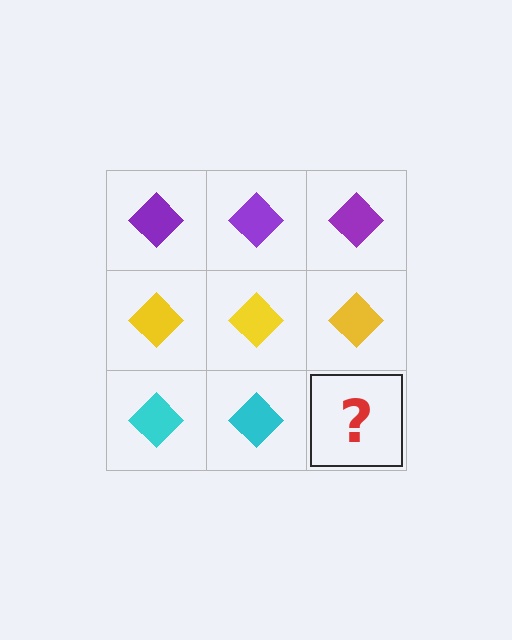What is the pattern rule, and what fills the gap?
The rule is that each row has a consistent color. The gap should be filled with a cyan diamond.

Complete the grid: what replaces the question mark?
The question mark should be replaced with a cyan diamond.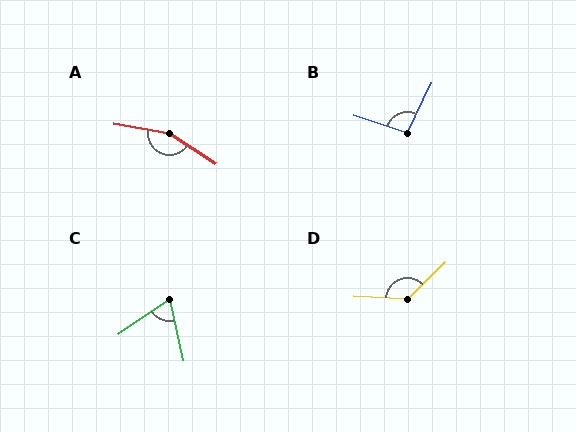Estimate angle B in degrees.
Approximately 97 degrees.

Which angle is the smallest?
C, at approximately 68 degrees.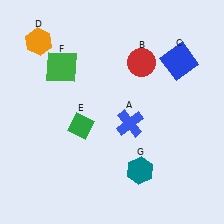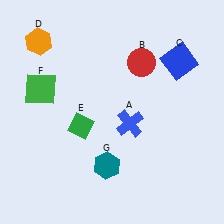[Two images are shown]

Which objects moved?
The objects that moved are: the green square (F), the teal hexagon (G).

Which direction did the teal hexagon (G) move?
The teal hexagon (G) moved left.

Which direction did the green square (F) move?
The green square (F) moved down.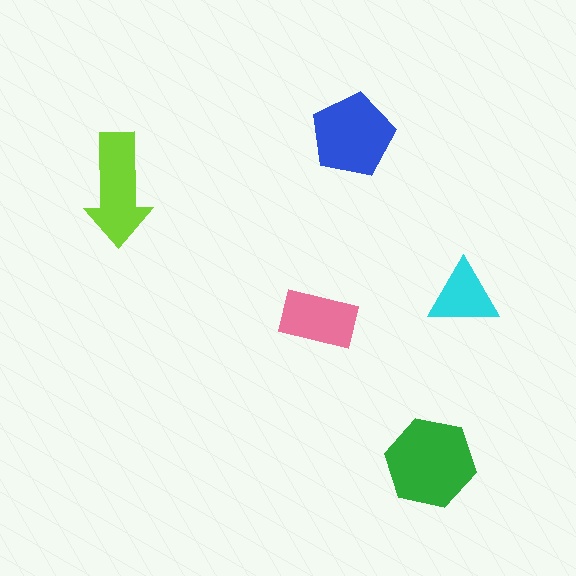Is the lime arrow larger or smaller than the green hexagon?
Smaller.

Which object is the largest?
The green hexagon.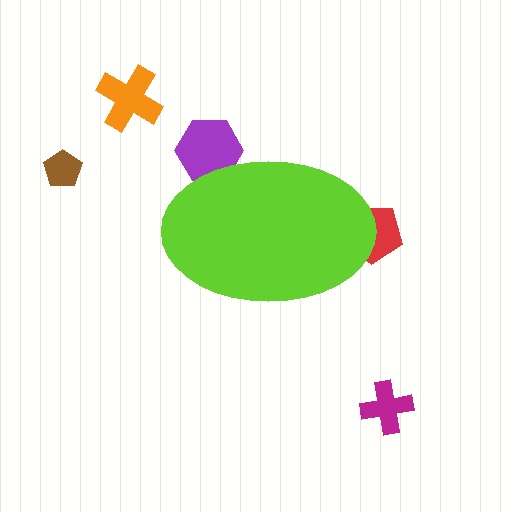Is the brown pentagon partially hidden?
No, the brown pentagon is fully visible.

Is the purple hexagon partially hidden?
Yes, the purple hexagon is partially hidden behind the lime ellipse.